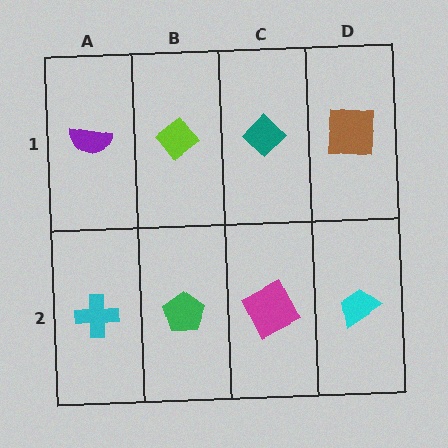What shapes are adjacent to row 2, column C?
A teal diamond (row 1, column C), a green pentagon (row 2, column B), a cyan trapezoid (row 2, column D).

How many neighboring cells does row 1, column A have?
2.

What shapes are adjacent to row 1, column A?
A cyan cross (row 2, column A), a lime diamond (row 1, column B).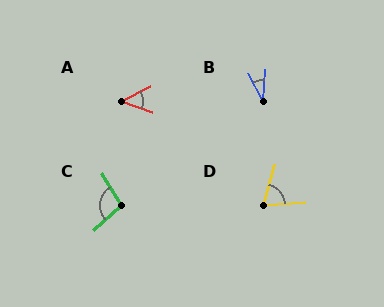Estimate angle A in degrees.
Approximately 47 degrees.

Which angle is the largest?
C, at approximately 101 degrees.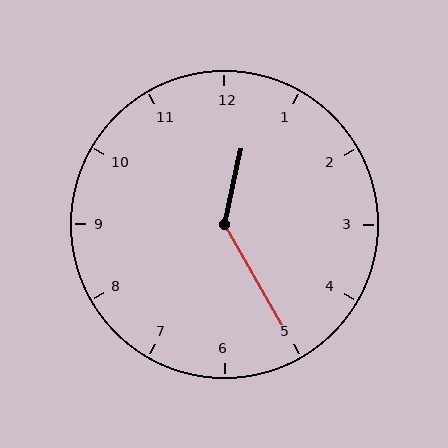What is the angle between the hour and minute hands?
Approximately 138 degrees.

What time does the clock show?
12:25.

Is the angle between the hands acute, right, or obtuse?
It is obtuse.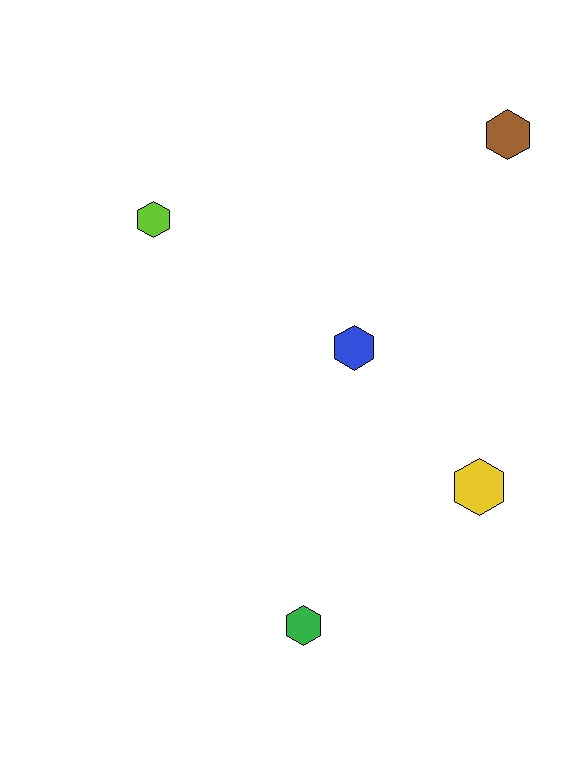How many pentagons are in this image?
There are no pentagons.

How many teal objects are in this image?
There are no teal objects.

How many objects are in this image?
There are 5 objects.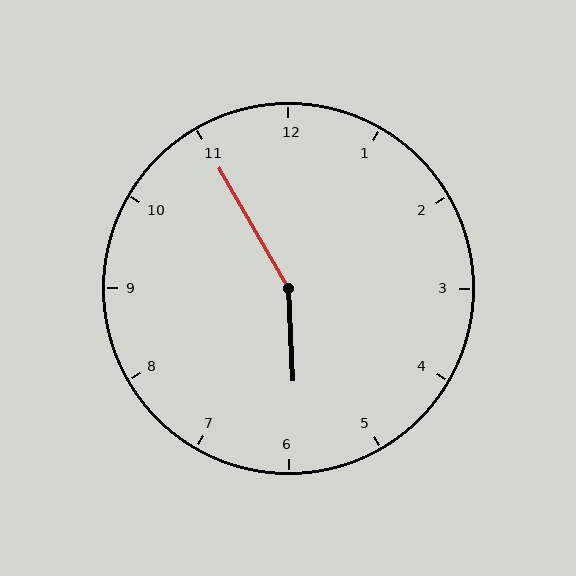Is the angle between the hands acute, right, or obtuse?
It is obtuse.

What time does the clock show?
5:55.